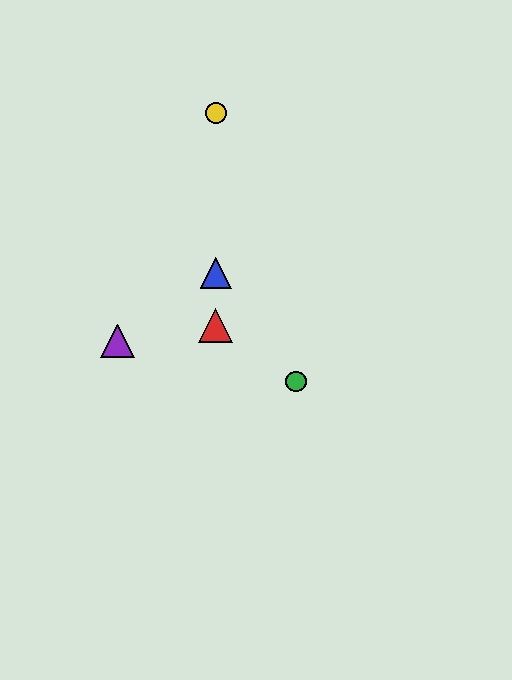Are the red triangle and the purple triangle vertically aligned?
No, the red triangle is at x≈216 and the purple triangle is at x≈117.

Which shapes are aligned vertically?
The red triangle, the blue triangle, the yellow circle are aligned vertically.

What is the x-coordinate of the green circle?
The green circle is at x≈296.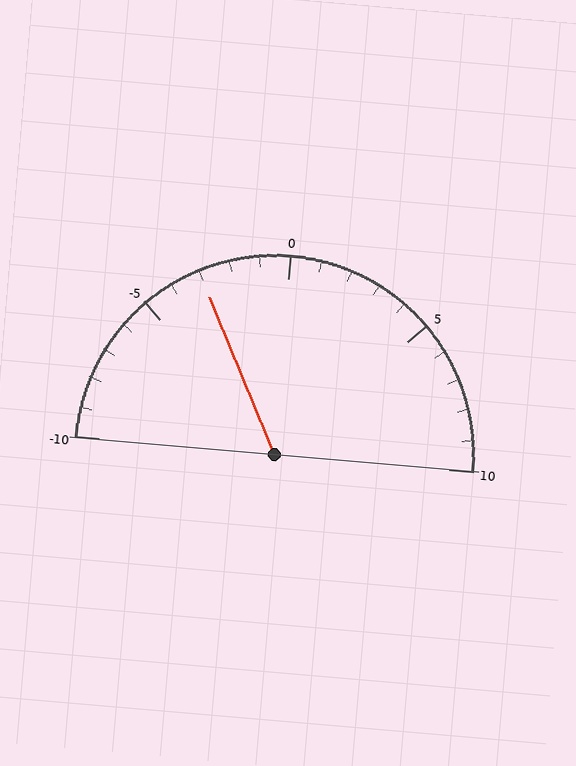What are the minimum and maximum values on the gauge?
The gauge ranges from -10 to 10.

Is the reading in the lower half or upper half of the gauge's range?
The reading is in the lower half of the range (-10 to 10).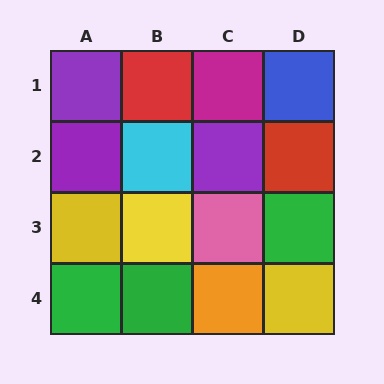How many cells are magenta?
1 cell is magenta.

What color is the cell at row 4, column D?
Yellow.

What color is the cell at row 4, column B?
Green.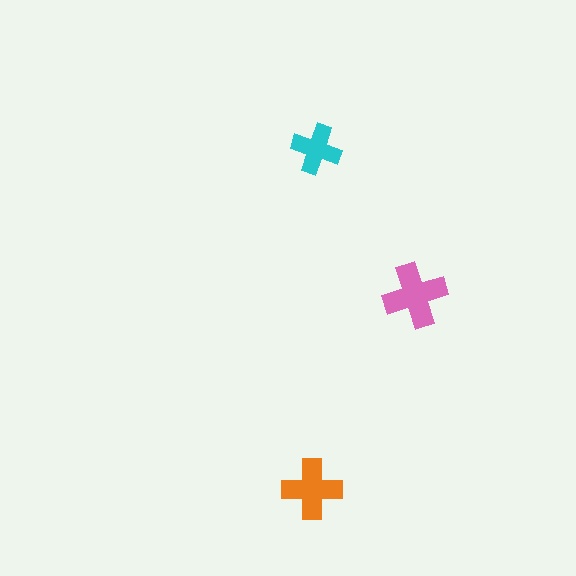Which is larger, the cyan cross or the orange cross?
The orange one.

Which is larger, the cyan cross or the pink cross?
The pink one.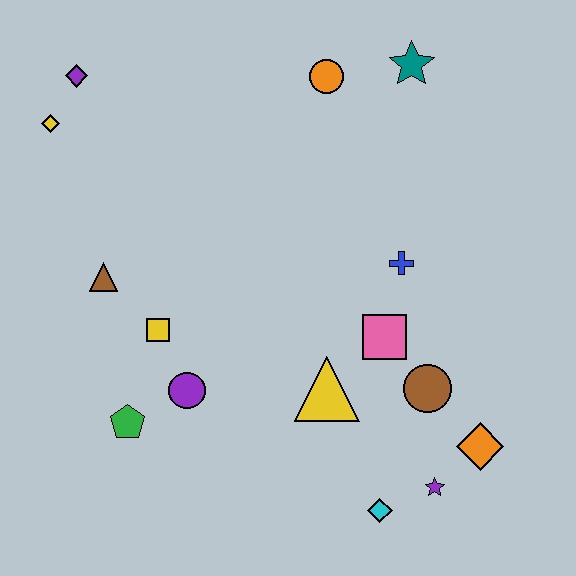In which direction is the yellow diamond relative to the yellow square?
The yellow diamond is above the yellow square.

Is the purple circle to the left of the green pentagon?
No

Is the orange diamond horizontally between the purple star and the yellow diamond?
No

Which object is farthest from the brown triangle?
The orange diamond is farthest from the brown triangle.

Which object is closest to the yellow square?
The purple circle is closest to the yellow square.